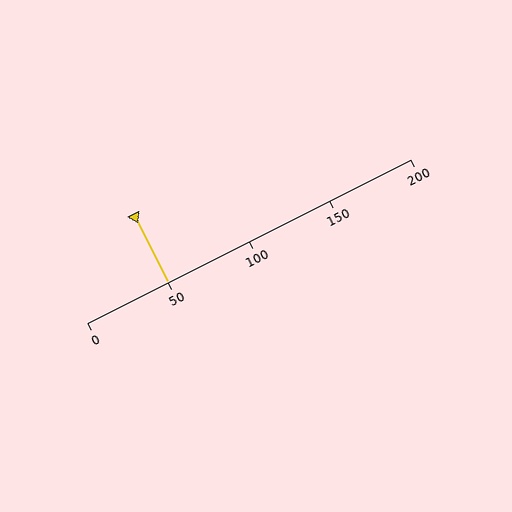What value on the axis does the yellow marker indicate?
The marker indicates approximately 50.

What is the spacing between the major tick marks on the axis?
The major ticks are spaced 50 apart.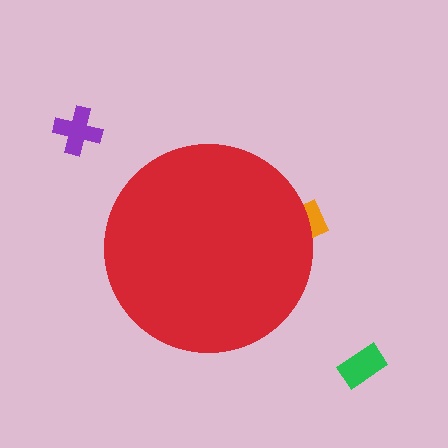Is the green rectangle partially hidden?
No, the green rectangle is fully visible.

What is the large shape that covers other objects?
A red circle.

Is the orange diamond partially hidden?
Yes, the orange diamond is partially hidden behind the red circle.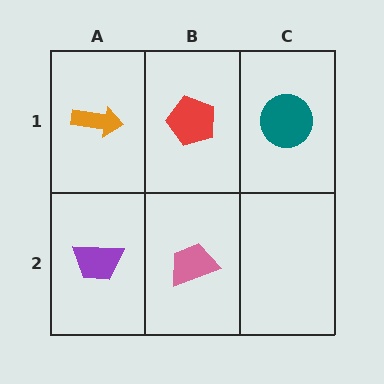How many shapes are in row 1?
3 shapes.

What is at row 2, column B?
A pink trapezoid.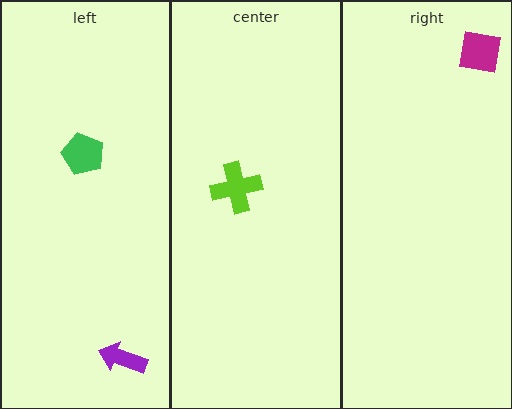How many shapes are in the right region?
1.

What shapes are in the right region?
The magenta square.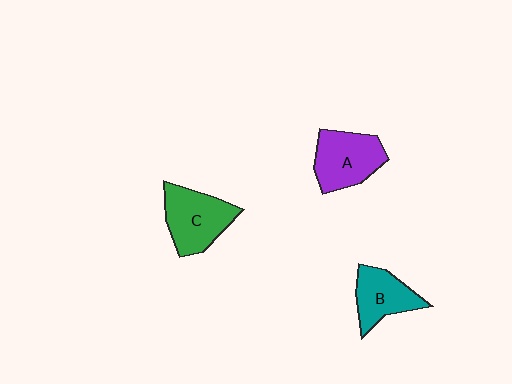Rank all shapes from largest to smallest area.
From largest to smallest: C (green), A (purple), B (teal).